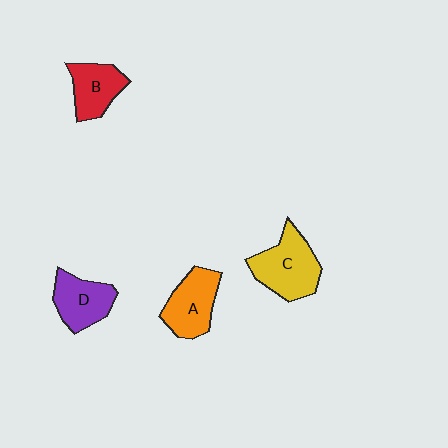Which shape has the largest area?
Shape C (yellow).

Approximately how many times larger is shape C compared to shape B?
Approximately 1.4 times.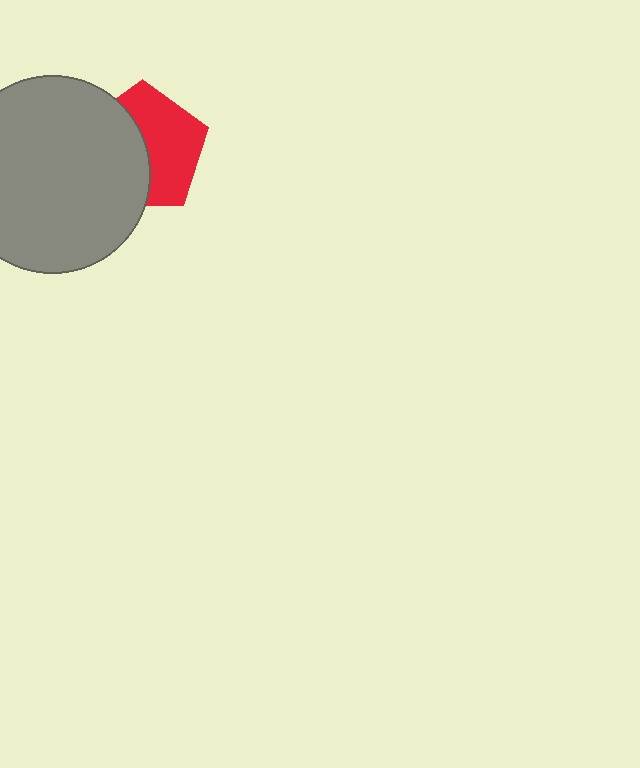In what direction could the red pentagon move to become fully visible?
The red pentagon could move right. That would shift it out from behind the gray circle entirely.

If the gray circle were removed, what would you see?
You would see the complete red pentagon.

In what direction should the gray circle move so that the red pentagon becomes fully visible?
The gray circle should move left. That is the shortest direction to clear the overlap and leave the red pentagon fully visible.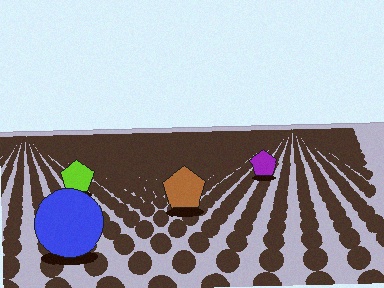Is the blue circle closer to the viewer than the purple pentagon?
Yes. The blue circle is closer — you can tell from the texture gradient: the ground texture is coarser near it.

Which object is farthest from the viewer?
The purple pentagon is farthest from the viewer. It appears smaller and the ground texture around it is denser.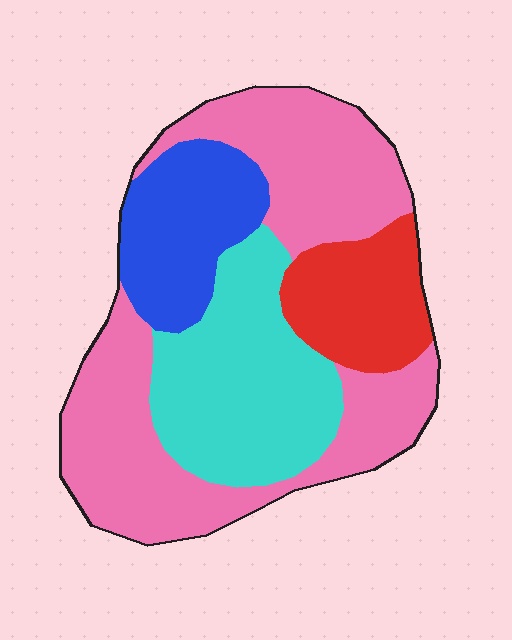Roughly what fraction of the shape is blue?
Blue takes up less than a quarter of the shape.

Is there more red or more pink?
Pink.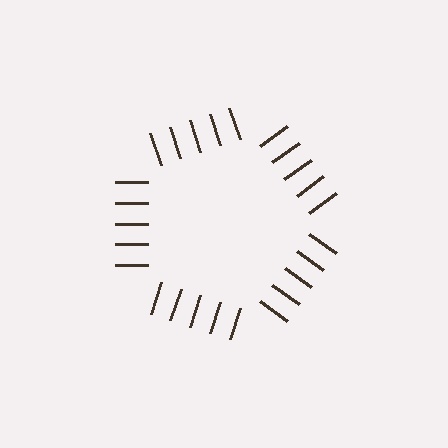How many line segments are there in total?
25 — 5 along each of the 5 edges.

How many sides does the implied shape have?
5 sides — the line-ends trace a pentagon.